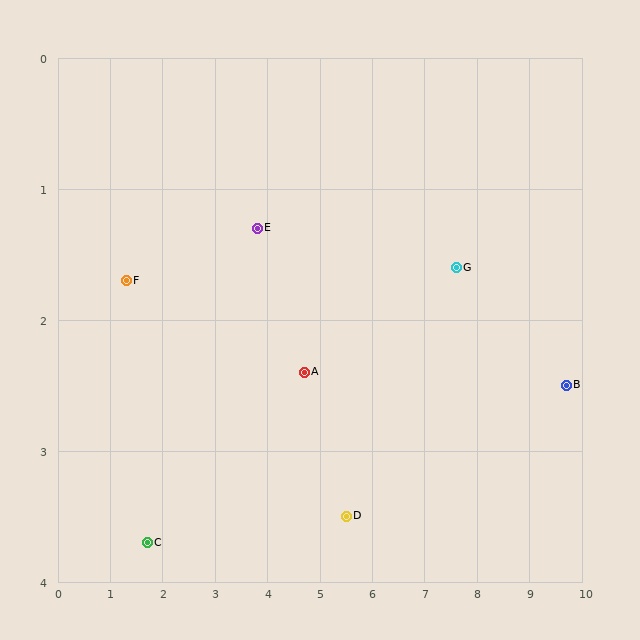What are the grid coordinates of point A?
Point A is at approximately (4.7, 2.4).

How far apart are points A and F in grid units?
Points A and F are about 3.5 grid units apart.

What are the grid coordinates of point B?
Point B is at approximately (9.7, 2.5).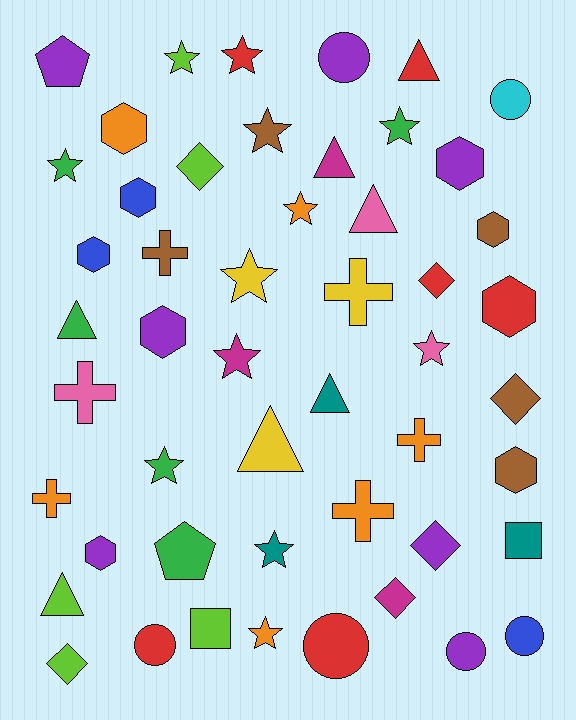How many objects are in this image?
There are 50 objects.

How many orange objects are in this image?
There are 6 orange objects.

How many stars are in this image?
There are 12 stars.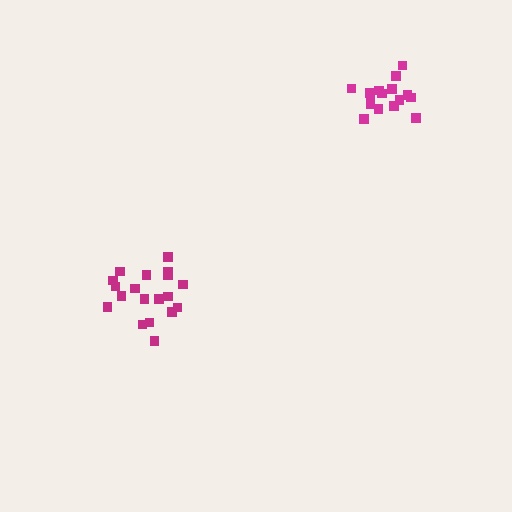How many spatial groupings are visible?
There are 2 spatial groupings.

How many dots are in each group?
Group 1: 19 dots, Group 2: 16 dots (35 total).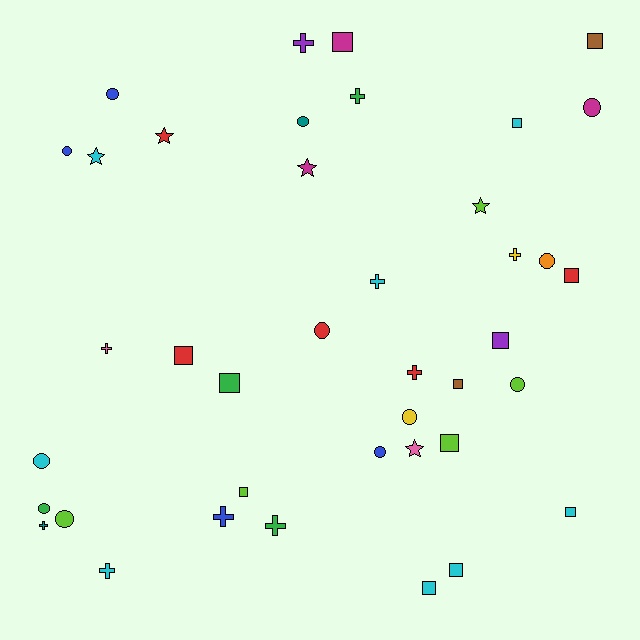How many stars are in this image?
There are 5 stars.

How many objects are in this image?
There are 40 objects.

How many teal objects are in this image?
There are 2 teal objects.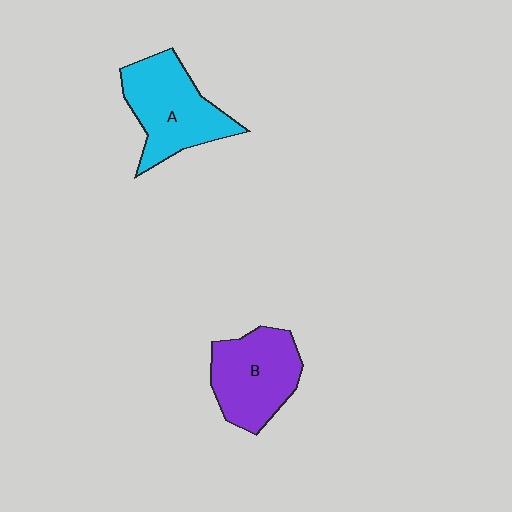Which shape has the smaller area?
Shape B (purple).